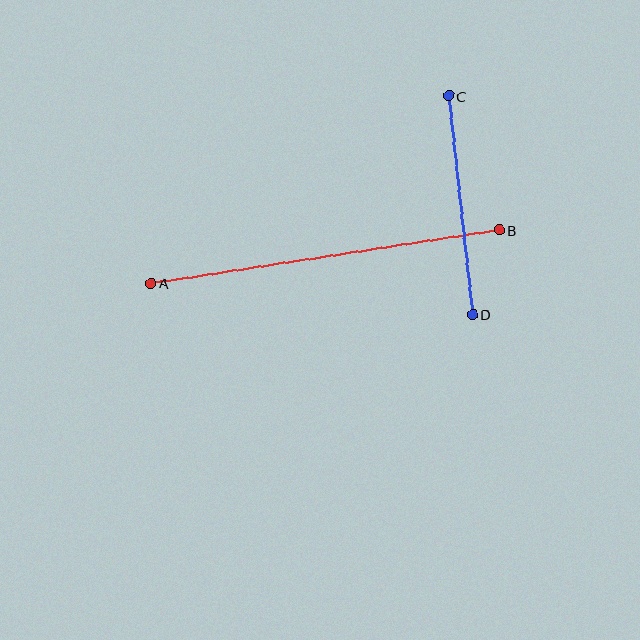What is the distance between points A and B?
The distance is approximately 352 pixels.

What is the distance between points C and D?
The distance is approximately 220 pixels.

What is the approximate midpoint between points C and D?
The midpoint is at approximately (461, 205) pixels.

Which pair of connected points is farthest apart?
Points A and B are farthest apart.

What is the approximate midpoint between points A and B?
The midpoint is at approximately (325, 257) pixels.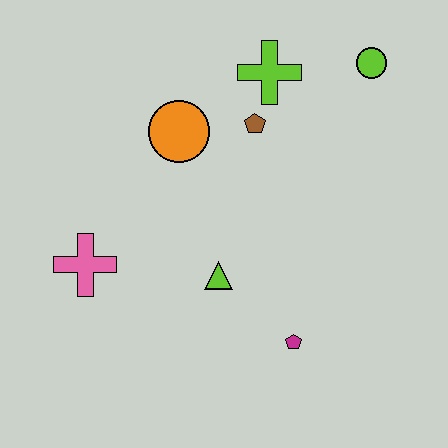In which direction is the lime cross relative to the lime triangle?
The lime cross is above the lime triangle.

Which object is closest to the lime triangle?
The magenta pentagon is closest to the lime triangle.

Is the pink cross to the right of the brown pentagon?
No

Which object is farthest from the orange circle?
The magenta pentagon is farthest from the orange circle.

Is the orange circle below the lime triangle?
No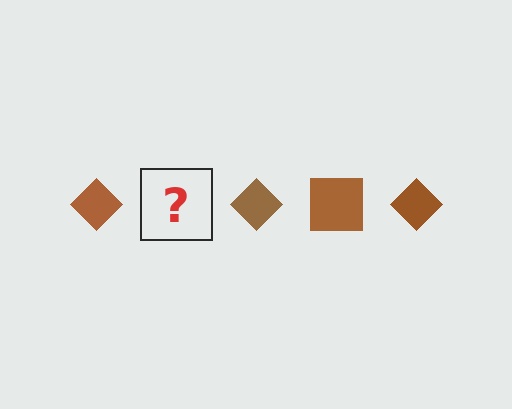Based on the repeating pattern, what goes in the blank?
The blank should be a brown square.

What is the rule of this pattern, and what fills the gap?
The rule is that the pattern cycles through diamond, square shapes in brown. The gap should be filled with a brown square.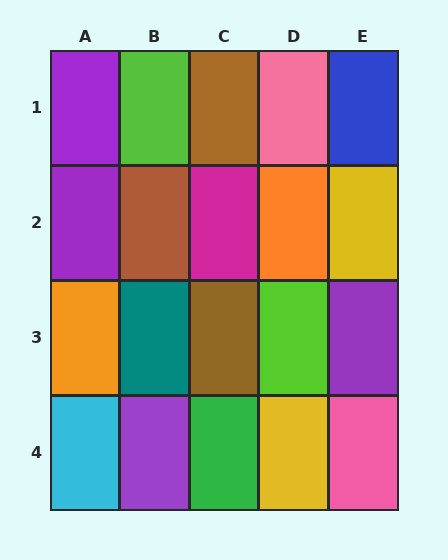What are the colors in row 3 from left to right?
Orange, teal, brown, lime, purple.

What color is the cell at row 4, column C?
Green.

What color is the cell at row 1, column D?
Pink.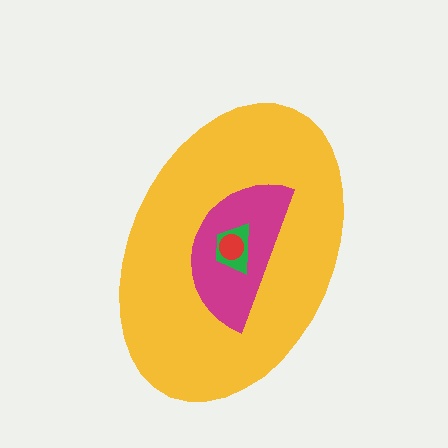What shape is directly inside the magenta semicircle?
The green trapezoid.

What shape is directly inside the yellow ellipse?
The magenta semicircle.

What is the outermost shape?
The yellow ellipse.